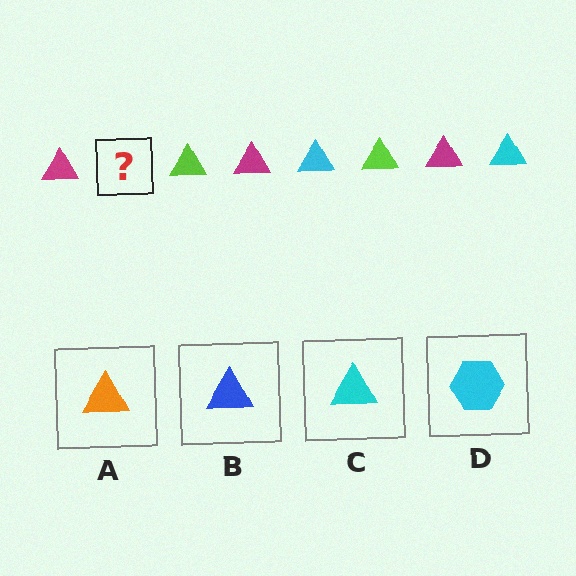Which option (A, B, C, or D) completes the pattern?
C.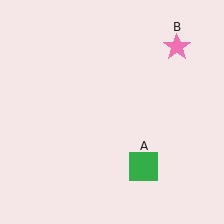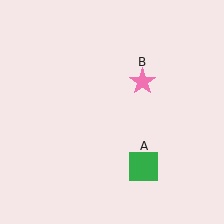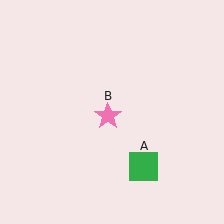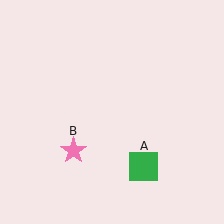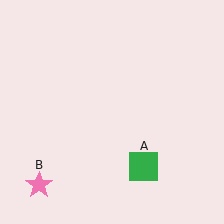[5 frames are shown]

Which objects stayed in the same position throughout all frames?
Green square (object A) remained stationary.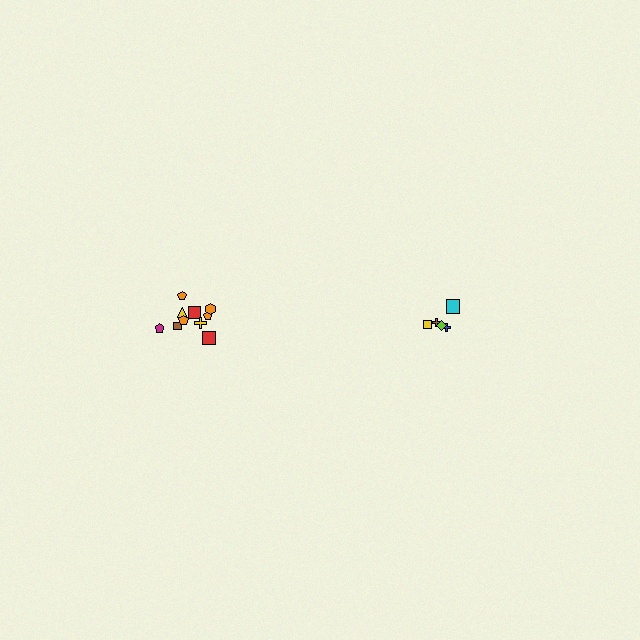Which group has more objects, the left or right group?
The left group.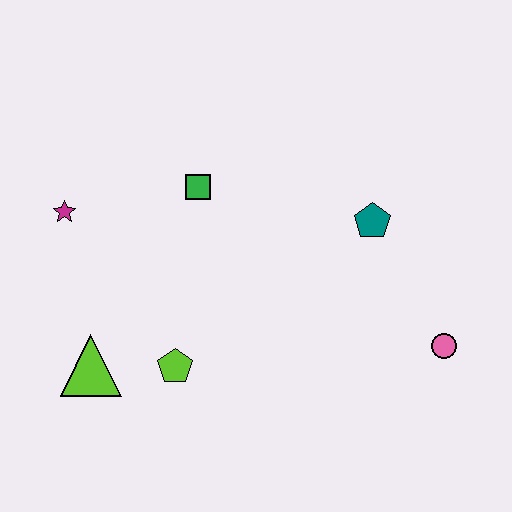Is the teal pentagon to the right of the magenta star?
Yes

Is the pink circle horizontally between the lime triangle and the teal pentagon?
No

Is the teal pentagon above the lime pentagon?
Yes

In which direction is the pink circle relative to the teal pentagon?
The pink circle is below the teal pentagon.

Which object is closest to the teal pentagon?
The pink circle is closest to the teal pentagon.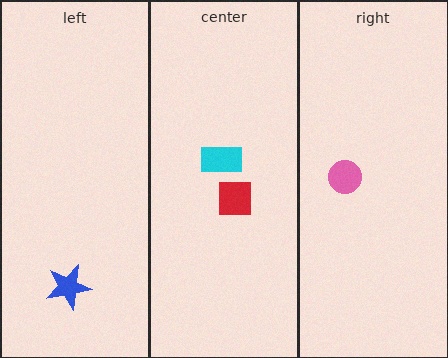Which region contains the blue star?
The left region.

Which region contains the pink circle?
The right region.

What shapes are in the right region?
The pink circle.